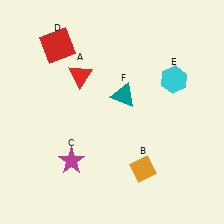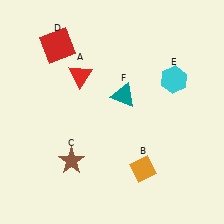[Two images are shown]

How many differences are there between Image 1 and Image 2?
There is 1 difference between the two images.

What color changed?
The star (C) changed from magenta in Image 1 to brown in Image 2.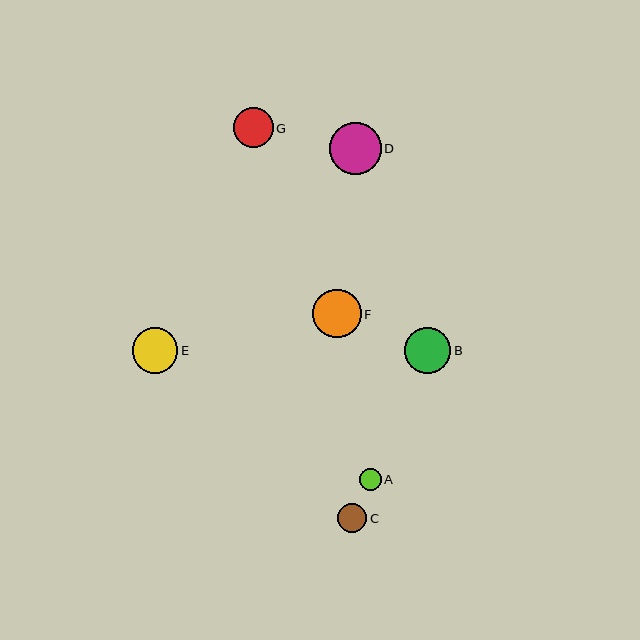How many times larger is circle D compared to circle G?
Circle D is approximately 1.3 times the size of circle G.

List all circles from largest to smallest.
From largest to smallest: D, F, B, E, G, C, A.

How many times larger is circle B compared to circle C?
Circle B is approximately 1.6 times the size of circle C.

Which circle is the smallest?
Circle A is the smallest with a size of approximately 22 pixels.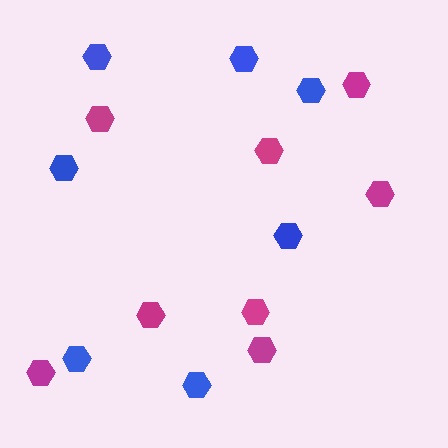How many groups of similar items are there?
There are 2 groups: one group of blue hexagons (7) and one group of magenta hexagons (8).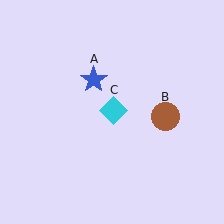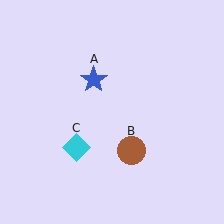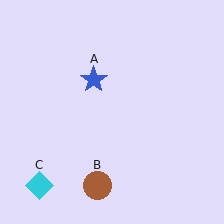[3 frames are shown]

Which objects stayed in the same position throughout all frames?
Blue star (object A) remained stationary.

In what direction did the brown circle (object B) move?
The brown circle (object B) moved down and to the left.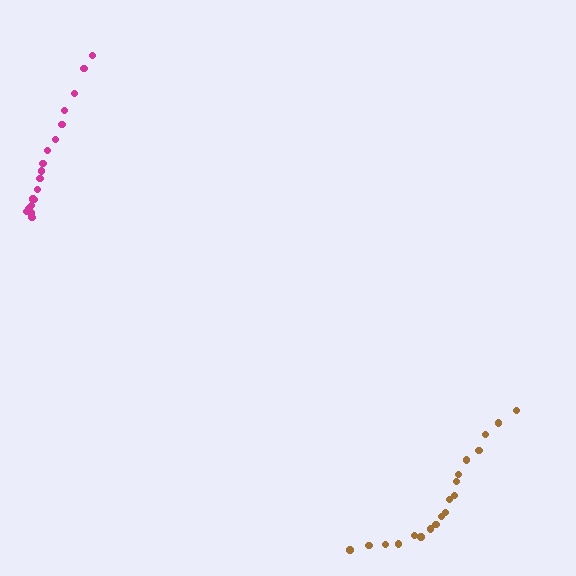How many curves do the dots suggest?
There are 2 distinct paths.